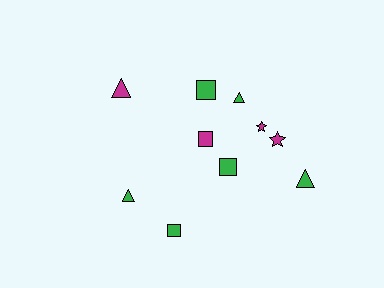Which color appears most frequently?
Green, with 6 objects.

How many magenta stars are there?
There are 2 magenta stars.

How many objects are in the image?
There are 10 objects.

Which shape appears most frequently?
Square, with 4 objects.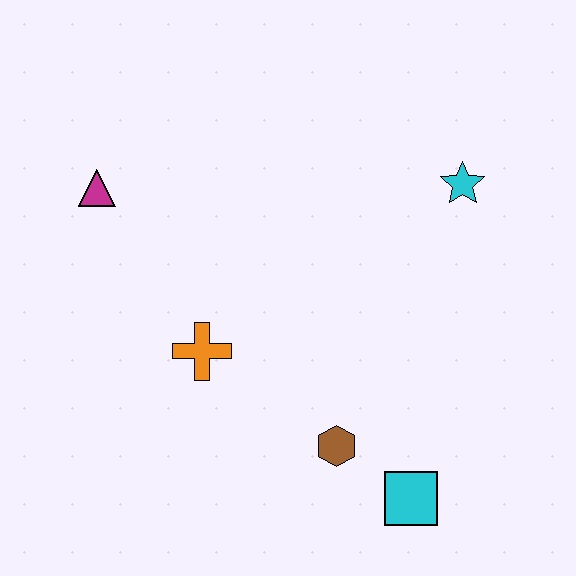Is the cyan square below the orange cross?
Yes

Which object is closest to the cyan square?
The brown hexagon is closest to the cyan square.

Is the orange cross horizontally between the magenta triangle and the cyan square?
Yes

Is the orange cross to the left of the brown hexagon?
Yes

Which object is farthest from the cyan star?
The magenta triangle is farthest from the cyan star.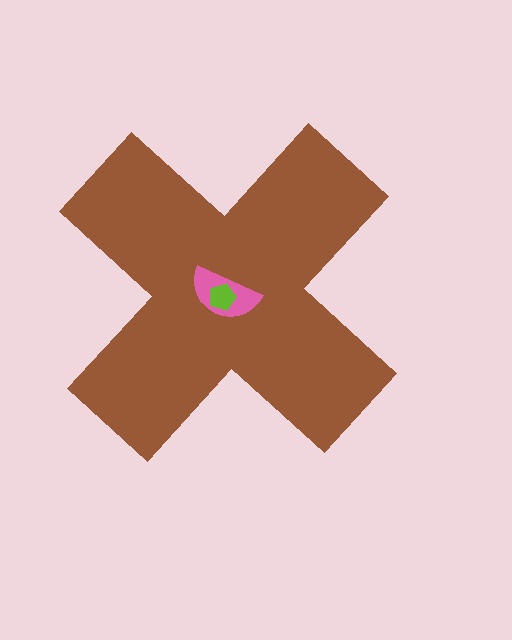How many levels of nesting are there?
3.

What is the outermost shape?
The brown cross.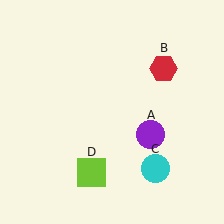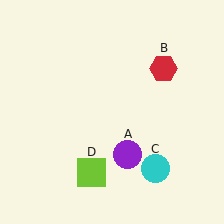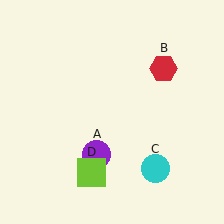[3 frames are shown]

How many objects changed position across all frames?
1 object changed position: purple circle (object A).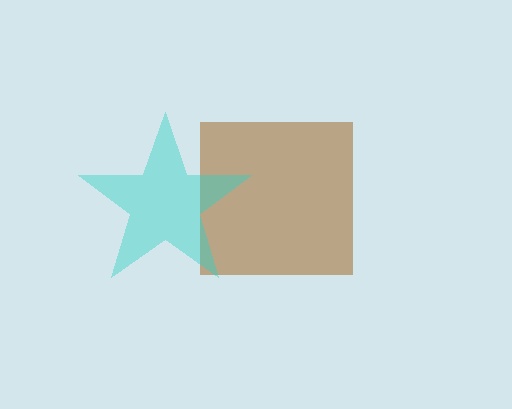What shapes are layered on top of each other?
The layered shapes are: a brown square, a cyan star.